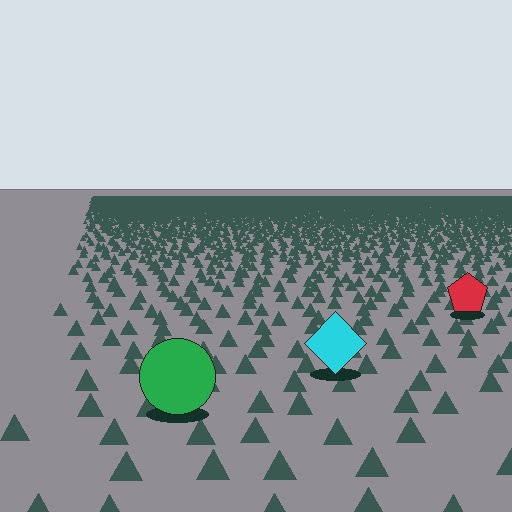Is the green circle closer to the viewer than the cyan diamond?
Yes. The green circle is closer — you can tell from the texture gradient: the ground texture is coarser near it.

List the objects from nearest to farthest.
From nearest to farthest: the green circle, the cyan diamond, the red pentagon.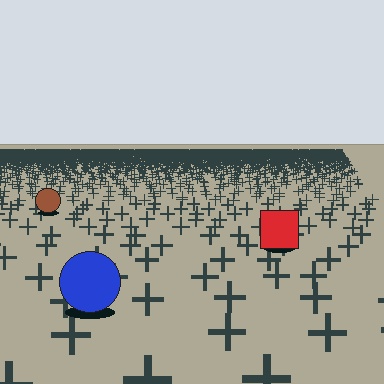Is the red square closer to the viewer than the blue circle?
No. The blue circle is closer — you can tell from the texture gradient: the ground texture is coarser near it.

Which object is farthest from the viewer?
The brown circle is farthest from the viewer. It appears smaller and the ground texture around it is denser.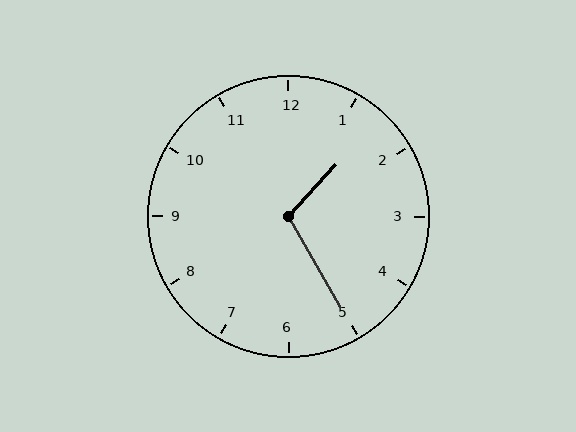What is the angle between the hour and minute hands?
Approximately 108 degrees.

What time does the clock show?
1:25.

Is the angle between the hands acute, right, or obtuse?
It is obtuse.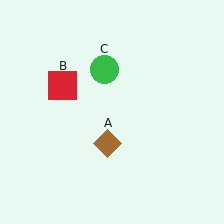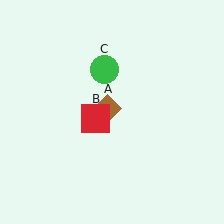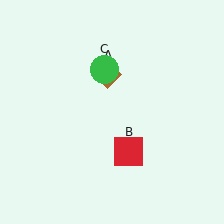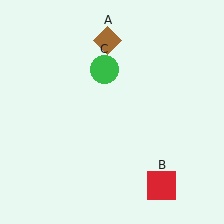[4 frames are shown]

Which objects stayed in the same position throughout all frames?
Green circle (object C) remained stationary.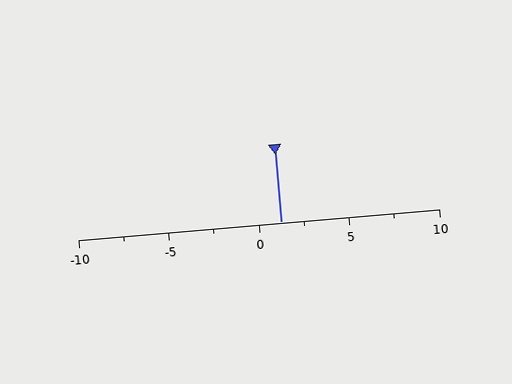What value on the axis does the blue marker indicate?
The marker indicates approximately 1.2.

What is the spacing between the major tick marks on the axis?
The major ticks are spaced 5 apart.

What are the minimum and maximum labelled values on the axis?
The axis runs from -10 to 10.